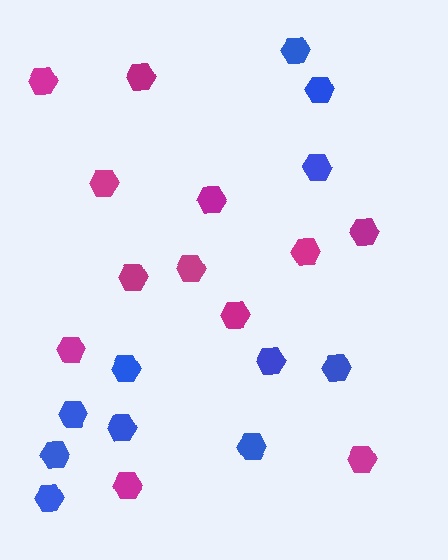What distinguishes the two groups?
There are 2 groups: one group of magenta hexagons (12) and one group of blue hexagons (11).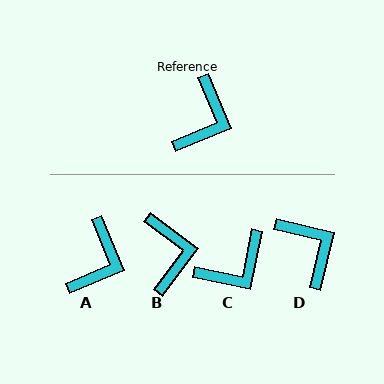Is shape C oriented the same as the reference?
No, it is off by about 34 degrees.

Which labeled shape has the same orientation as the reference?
A.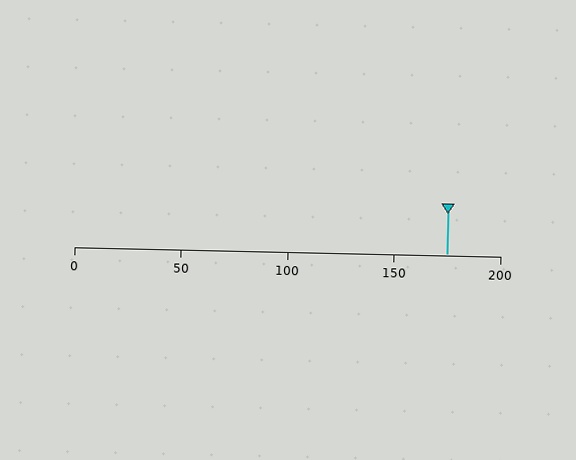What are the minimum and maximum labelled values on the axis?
The axis runs from 0 to 200.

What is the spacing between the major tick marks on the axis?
The major ticks are spaced 50 apart.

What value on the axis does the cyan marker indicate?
The marker indicates approximately 175.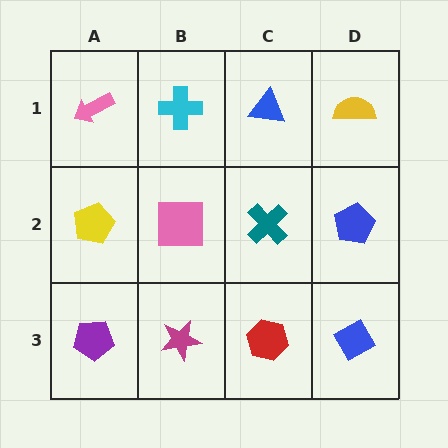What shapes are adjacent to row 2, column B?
A cyan cross (row 1, column B), a magenta star (row 3, column B), a yellow pentagon (row 2, column A), a teal cross (row 2, column C).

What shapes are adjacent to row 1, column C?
A teal cross (row 2, column C), a cyan cross (row 1, column B), a yellow semicircle (row 1, column D).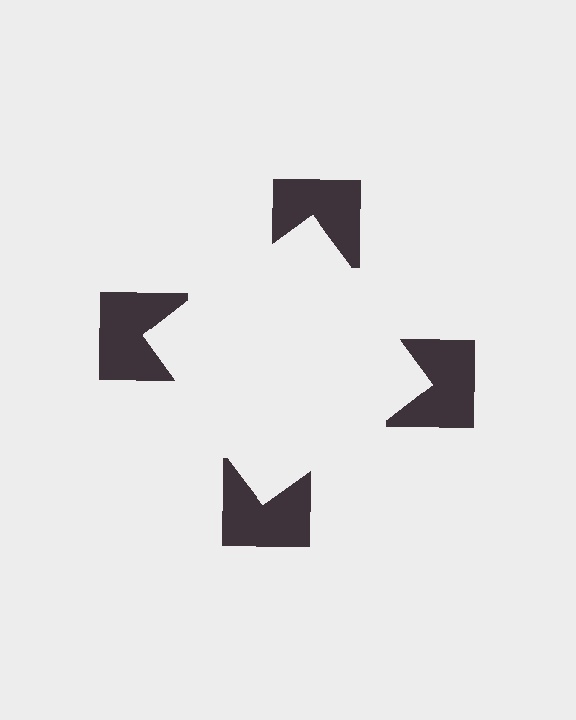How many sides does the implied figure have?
4 sides.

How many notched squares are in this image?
There are 4 — one at each vertex of the illusory square.